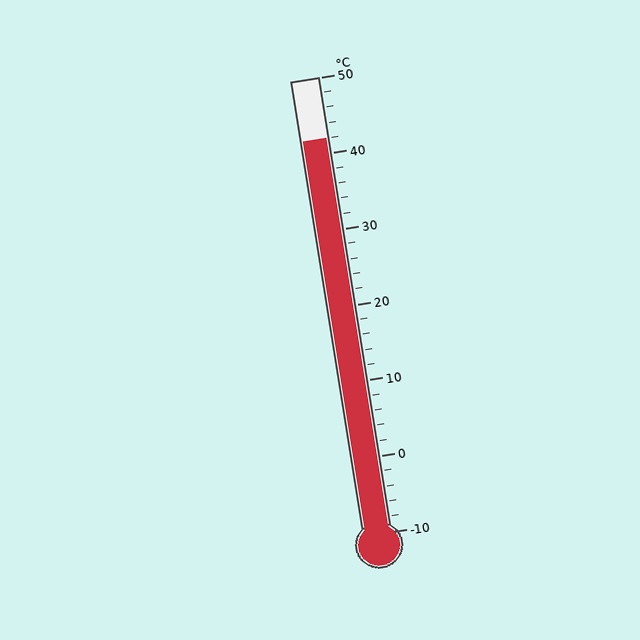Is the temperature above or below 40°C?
The temperature is above 40°C.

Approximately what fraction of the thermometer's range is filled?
The thermometer is filled to approximately 85% of its range.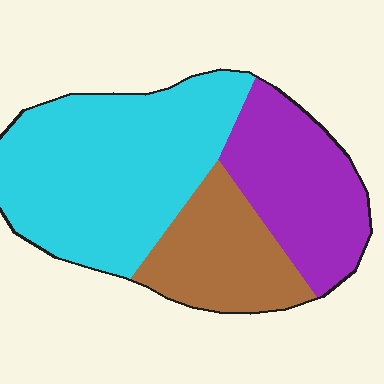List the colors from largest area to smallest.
From largest to smallest: cyan, purple, brown.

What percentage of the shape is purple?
Purple takes up between a quarter and a half of the shape.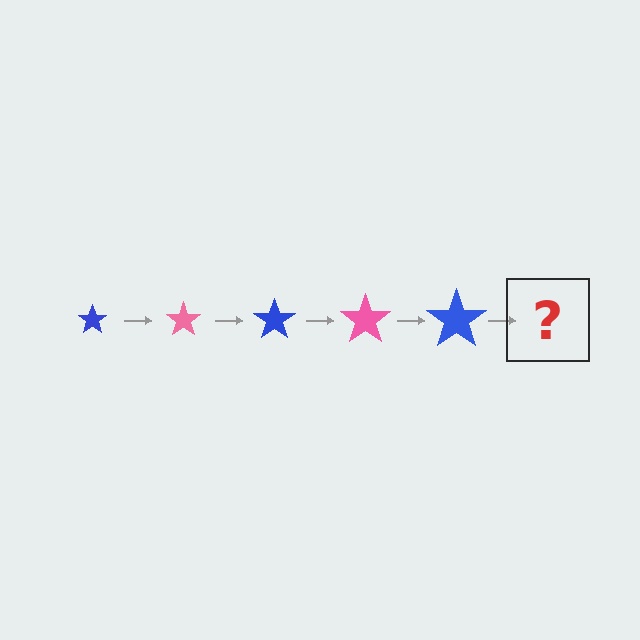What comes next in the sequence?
The next element should be a pink star, larger than the previous one.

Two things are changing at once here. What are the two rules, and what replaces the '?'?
The two rules are that the star grows larger each step and the color cycles through blue and pink. The '?' should be a pink star, larger than the previous one.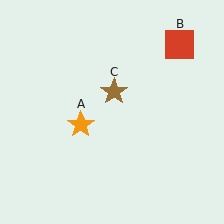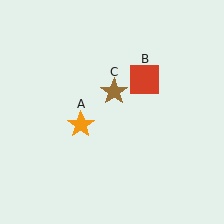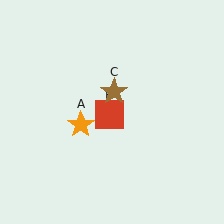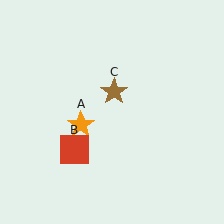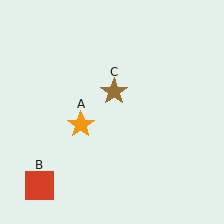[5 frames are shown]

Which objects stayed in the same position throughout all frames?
Orange star (object A) and brown star (object C) remained stationary.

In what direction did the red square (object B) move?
The red square (object B) moved down and to the left.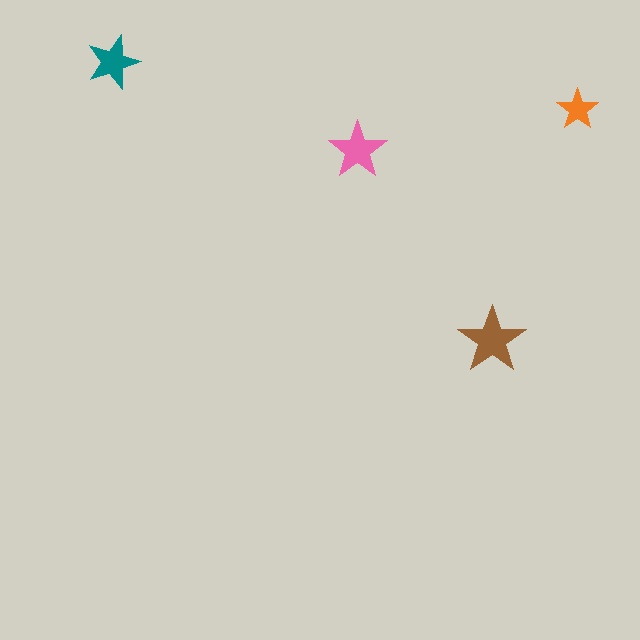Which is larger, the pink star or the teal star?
The pink one.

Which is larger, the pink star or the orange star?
The pink one.